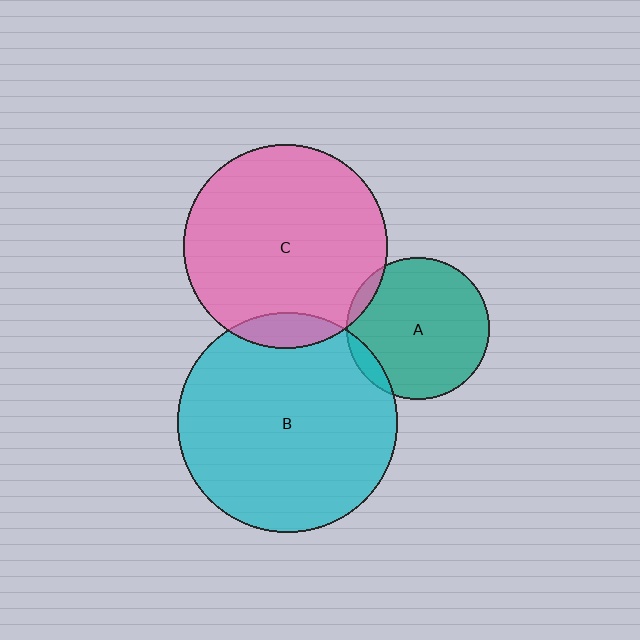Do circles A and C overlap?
Yes.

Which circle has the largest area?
Circle B (cyan).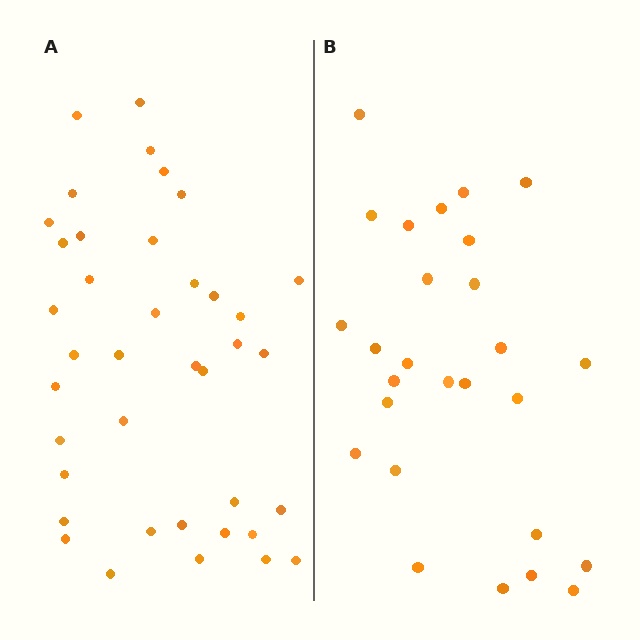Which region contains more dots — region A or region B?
Region A (the left region) has more dots.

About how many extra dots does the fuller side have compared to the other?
Region A has roughly 12 or so more dots than region B.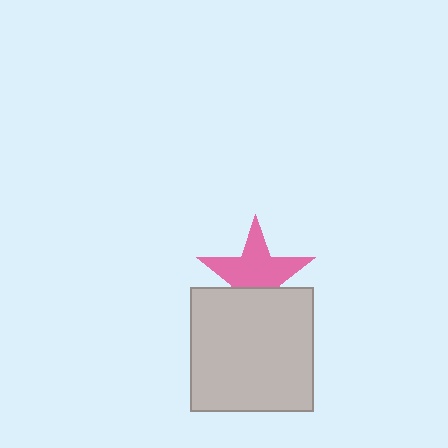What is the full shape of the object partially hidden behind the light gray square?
The partially hidden object is a pink star.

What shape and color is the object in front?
The object in front is a light gray square.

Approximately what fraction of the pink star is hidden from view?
Roughly 34% of the pink star is hidden behind the light gray square.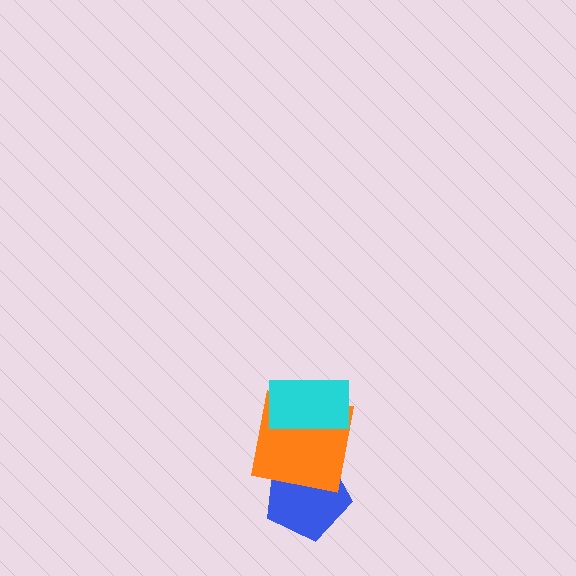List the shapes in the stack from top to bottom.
From top to bottom: the cyan rectangle, the orange square, the blue pentagon.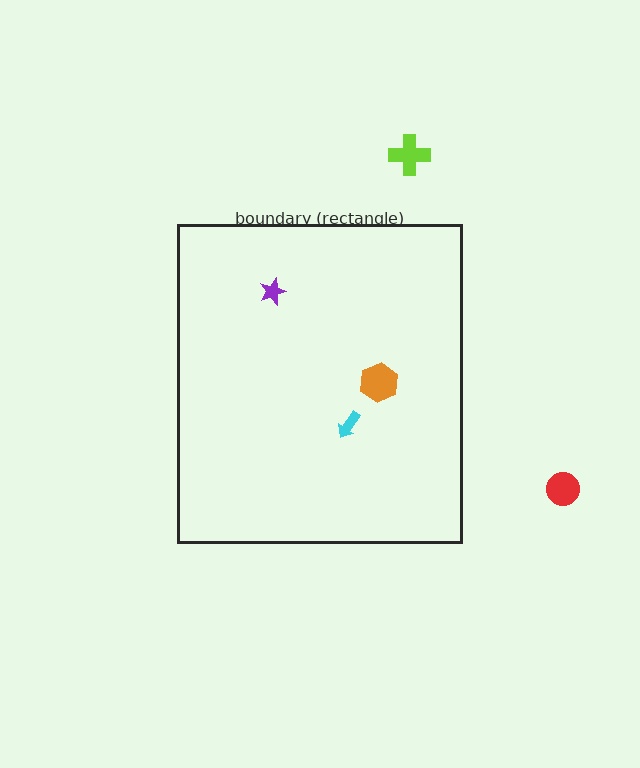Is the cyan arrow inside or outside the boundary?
Inside.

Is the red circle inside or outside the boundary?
Outside.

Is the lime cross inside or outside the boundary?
Outside.